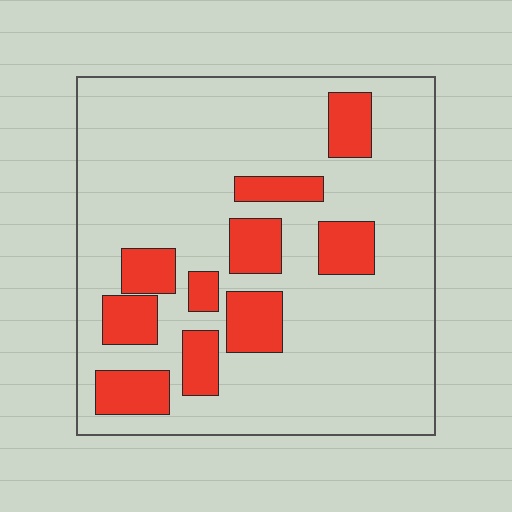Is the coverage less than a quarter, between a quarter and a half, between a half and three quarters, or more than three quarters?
Less than a quarter.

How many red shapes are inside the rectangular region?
10.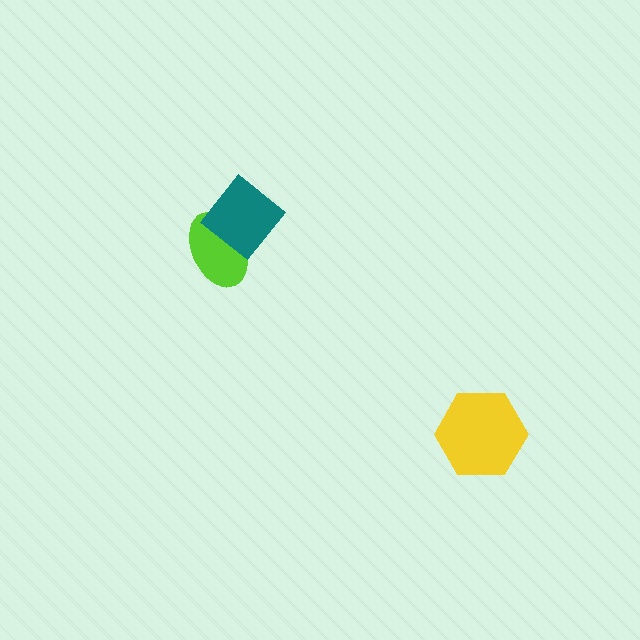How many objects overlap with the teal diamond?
1 object overlaps with the teal diamond.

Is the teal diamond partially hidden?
No, no other shape covers it.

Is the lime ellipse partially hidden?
Yes, it is partially covered by another shape.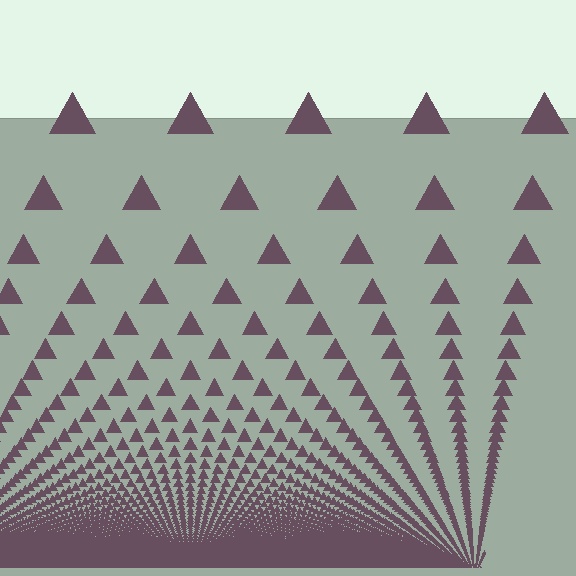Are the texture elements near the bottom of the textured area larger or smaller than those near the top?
Smaller. The gradient is inverted — elements near the bottom are smaller and denser.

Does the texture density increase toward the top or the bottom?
Density increases toward the bottom.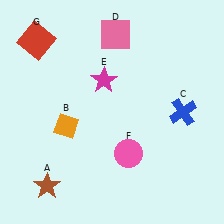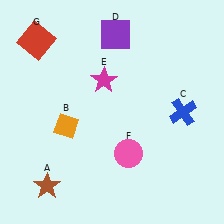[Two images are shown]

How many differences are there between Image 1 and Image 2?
There is 1 difference between the two images.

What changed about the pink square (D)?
In Image 1, D is pink. In Image 2, it changed to purple.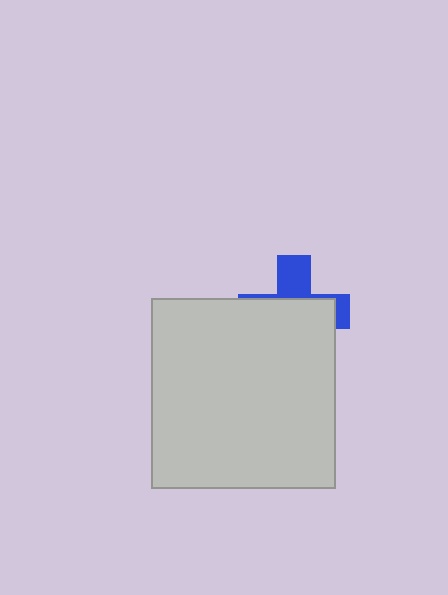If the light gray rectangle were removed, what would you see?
You would see the complete blue cross.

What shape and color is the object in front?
The object in front is a light gray rectangle.